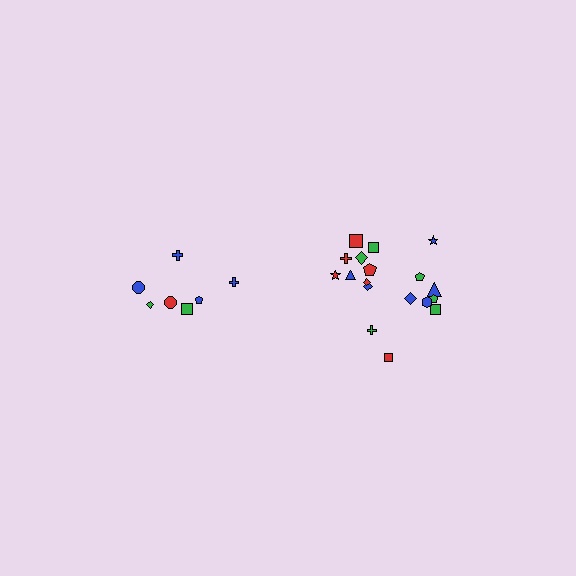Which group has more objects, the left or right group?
The right group.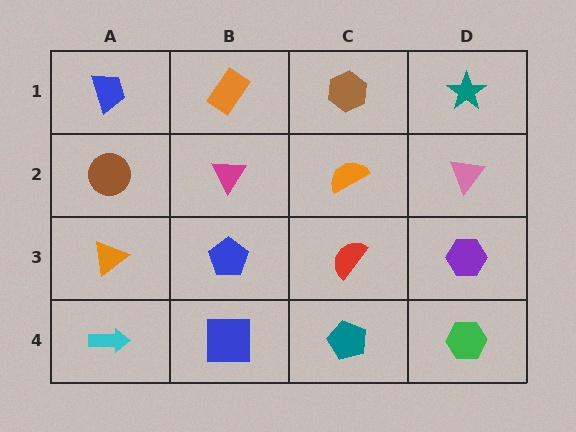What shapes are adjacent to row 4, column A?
An orange triangle (row 3, column A), a blue square (row 4, column B).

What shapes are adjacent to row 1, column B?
A magenta triangle (row 2, column B), a blue trapezoid (row 1, column A), a brown hexagon (row 1, column C).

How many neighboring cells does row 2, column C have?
4.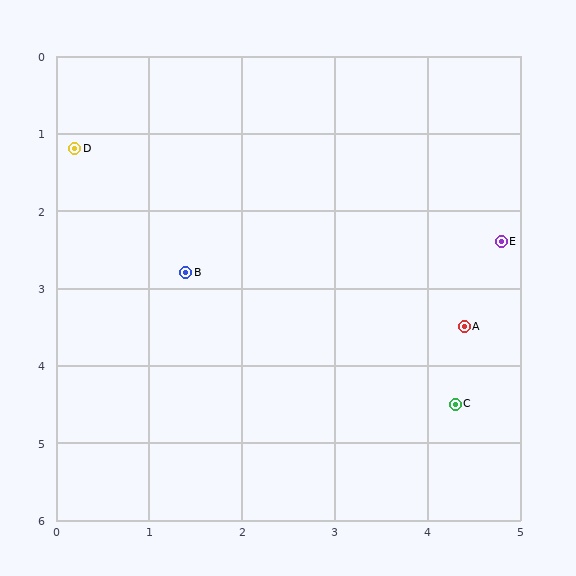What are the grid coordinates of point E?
Point E is at approximately (4.8, 2.4).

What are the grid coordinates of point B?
Point B is at approximately (1.4, 2.8).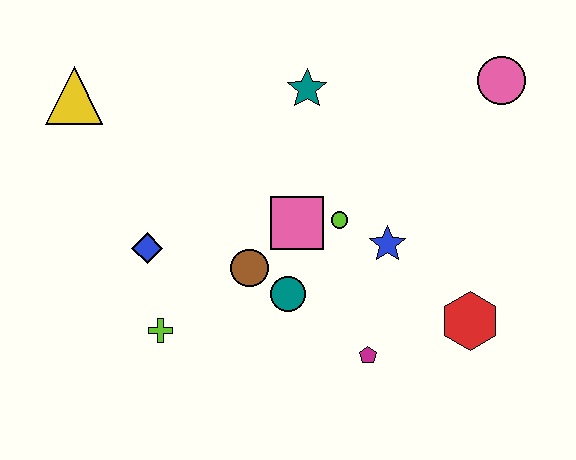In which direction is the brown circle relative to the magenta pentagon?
The brown circle is to the left of the magenta pentagon.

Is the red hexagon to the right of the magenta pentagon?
Yes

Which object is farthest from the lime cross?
The pink circle is farthest from the lime cross.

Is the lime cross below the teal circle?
Yes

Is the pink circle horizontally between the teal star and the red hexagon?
No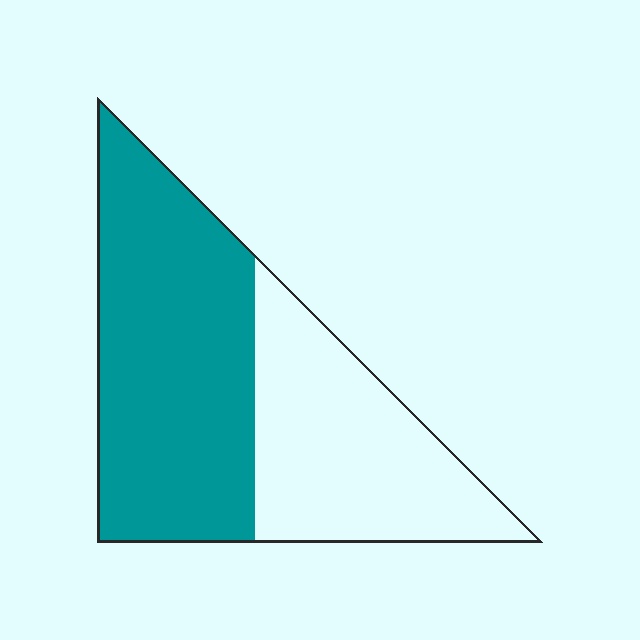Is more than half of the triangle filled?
Yes.